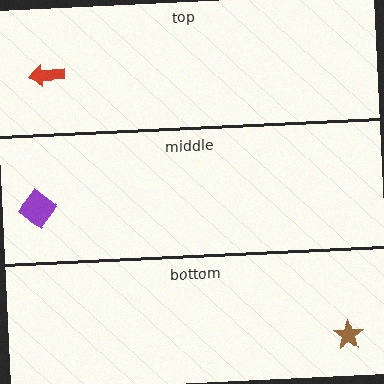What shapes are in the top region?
The red arrow.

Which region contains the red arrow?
The top region.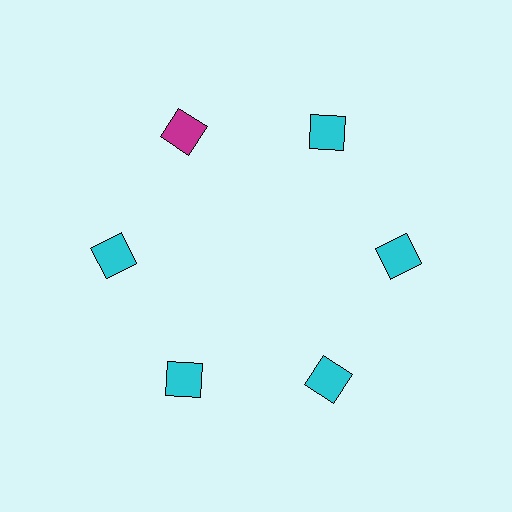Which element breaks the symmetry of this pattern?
The magenta square at roughly the 11 o'clock position breaks the symmetry. All other shapes are cyan squares.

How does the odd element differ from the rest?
It has a different color: magenta instead of cyan.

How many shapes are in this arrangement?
There are 6 shapes arranged in a ring pattern.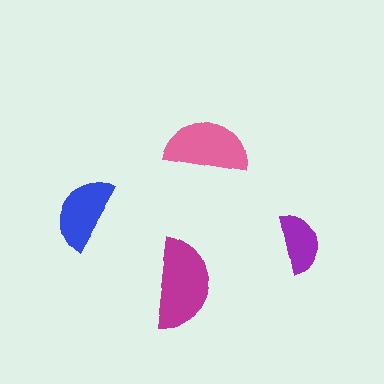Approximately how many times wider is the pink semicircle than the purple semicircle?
About 1.5 times wider.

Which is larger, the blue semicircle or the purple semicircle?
The blue one.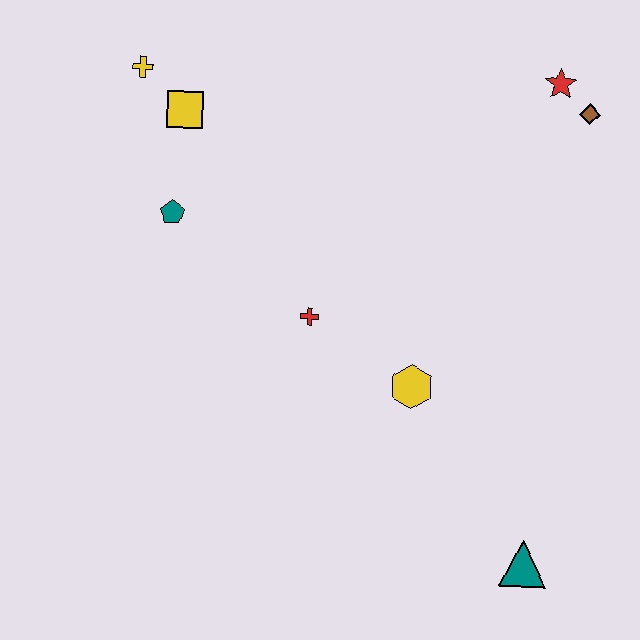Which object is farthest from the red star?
The teal triangle is farthest from the red star.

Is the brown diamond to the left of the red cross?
No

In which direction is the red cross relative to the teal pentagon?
The red cross is to the right of the teal pentagon.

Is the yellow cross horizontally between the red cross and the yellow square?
No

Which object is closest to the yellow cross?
The yellow square is closest to the yellow cross.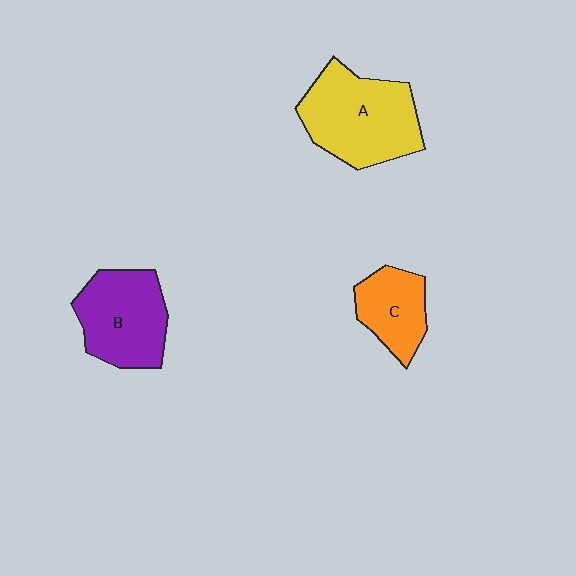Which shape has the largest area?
Shape A (yellow).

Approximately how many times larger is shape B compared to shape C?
Approximately 1.5 times.